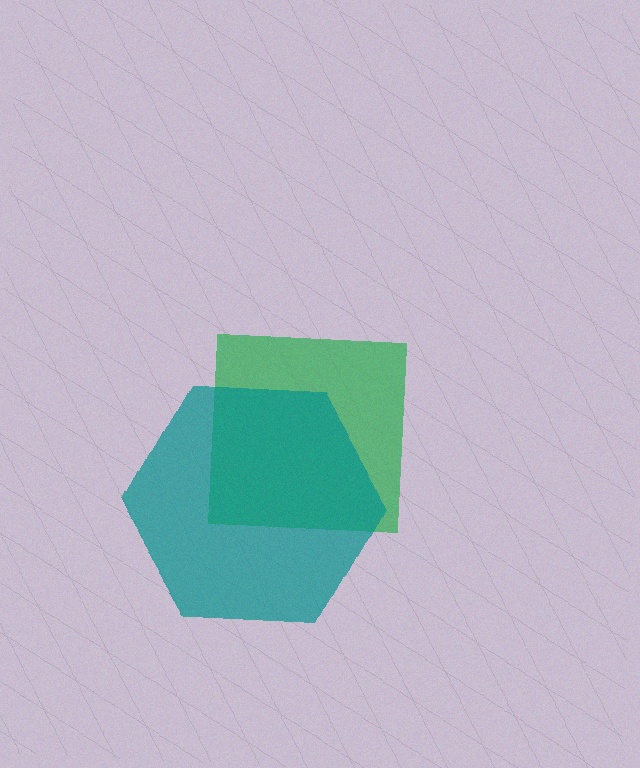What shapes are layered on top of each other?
The layered shapes are: a green square, a teal hexagon.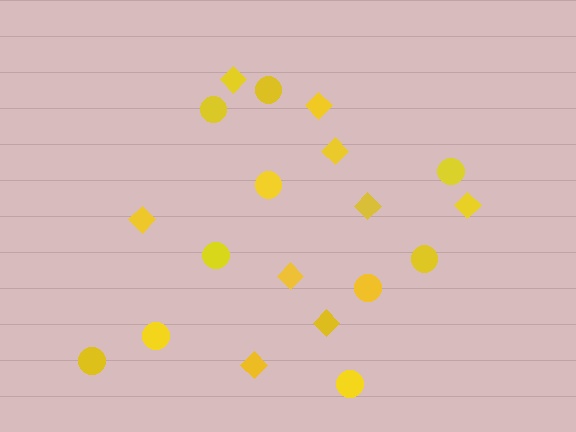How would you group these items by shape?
There are 2 groups: one group of circles (10) and one group of diamonds (9).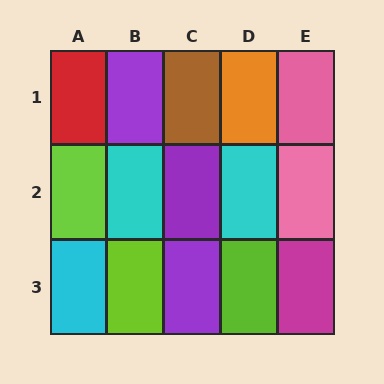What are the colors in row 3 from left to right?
Cyan, lime, purple, lime, magenta.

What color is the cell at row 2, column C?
Purple.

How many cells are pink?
2 cells are pink.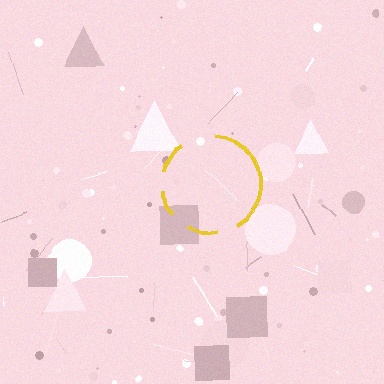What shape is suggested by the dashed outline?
The dashed outline suggests a circle.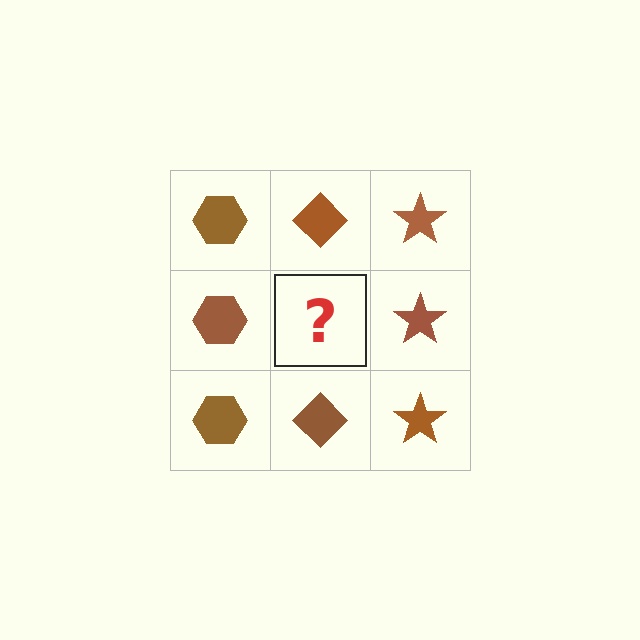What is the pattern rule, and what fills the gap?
The rule is that each column has a consistent shape. The gap should be filled with a brown diamond.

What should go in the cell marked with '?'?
The missing cell should contain a brown diamond.